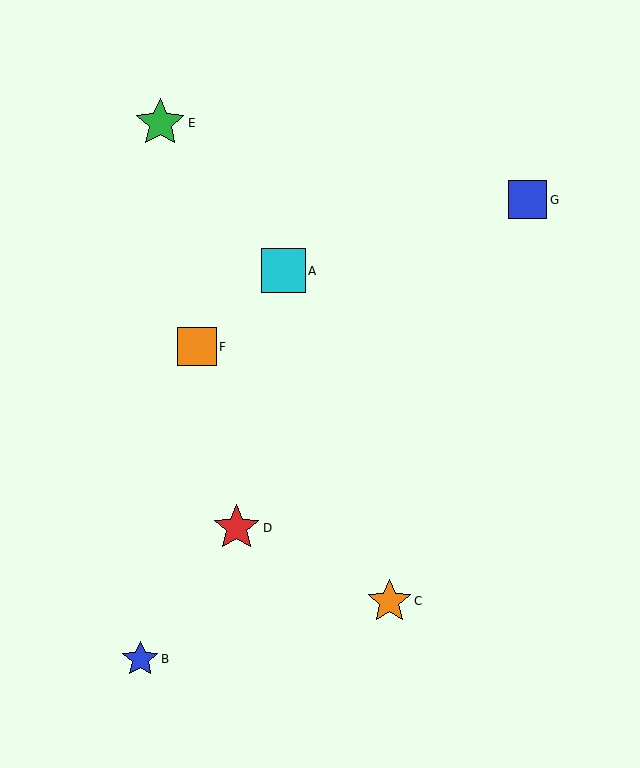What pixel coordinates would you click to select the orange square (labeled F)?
Click at (197, 347) to select the orange square F.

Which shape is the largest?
The green star (labeled E) is the largest.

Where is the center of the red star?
The center of the red star is at (236, 528).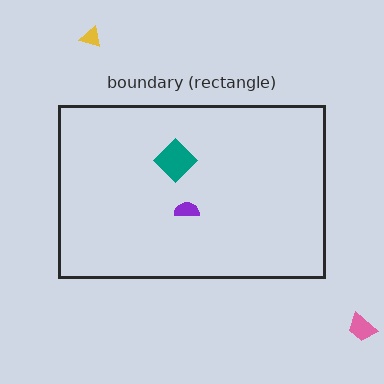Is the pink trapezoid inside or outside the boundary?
Outside.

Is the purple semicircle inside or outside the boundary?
Inside.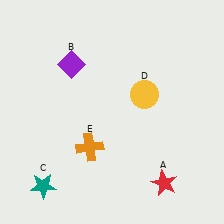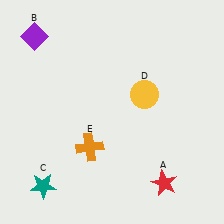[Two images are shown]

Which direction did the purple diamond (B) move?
The purple diamond (B) moved left.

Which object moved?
The purple diamond (B) moved left.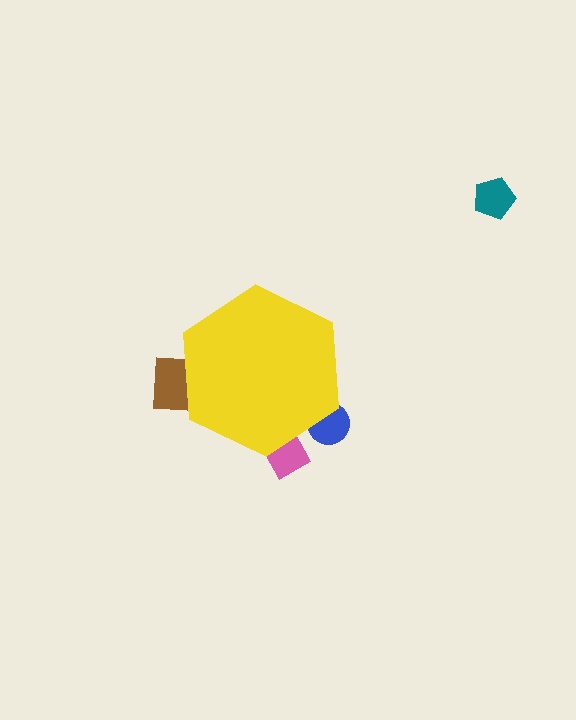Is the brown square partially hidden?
Yes, the brown square is partially hidden behind the yellow hexagon.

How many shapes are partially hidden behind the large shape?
3 shapes are partially hidden.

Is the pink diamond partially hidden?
Yes, the pink diamond is partially hidden behind the yellow hexagon.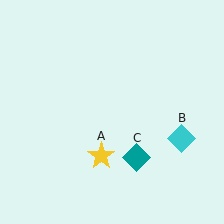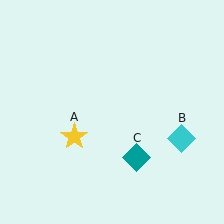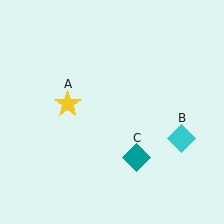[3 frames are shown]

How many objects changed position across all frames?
1 object changed position: yellow star (object A).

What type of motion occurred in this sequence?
The yellow star (object A) rotated clockwise around the center of the scene.